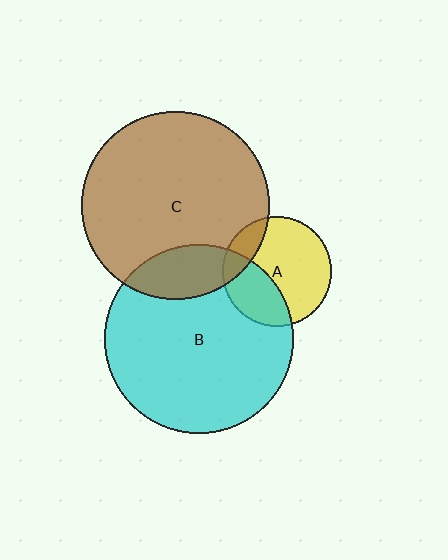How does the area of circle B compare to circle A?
Approximately 3.0 times.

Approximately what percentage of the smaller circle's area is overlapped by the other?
Approximately 15%.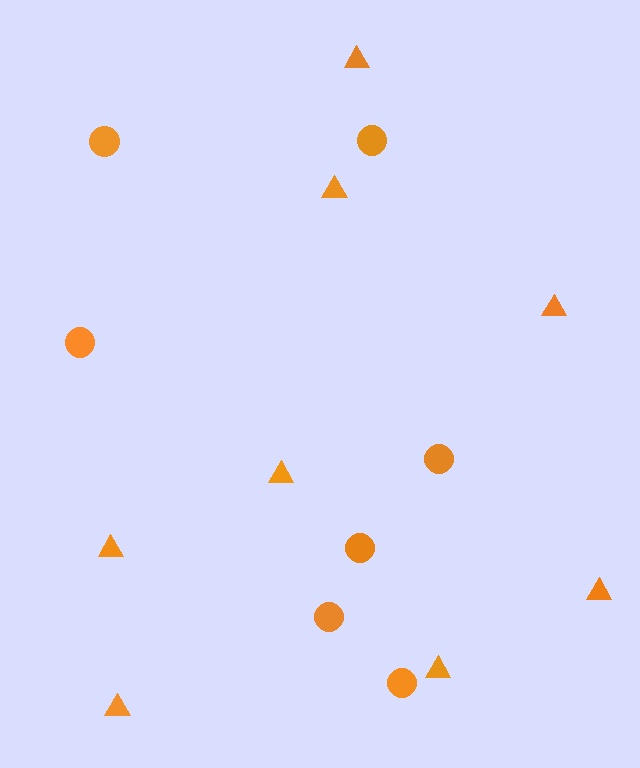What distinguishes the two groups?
There are 2 groups: one group of circles (7) and one group of triangles (8).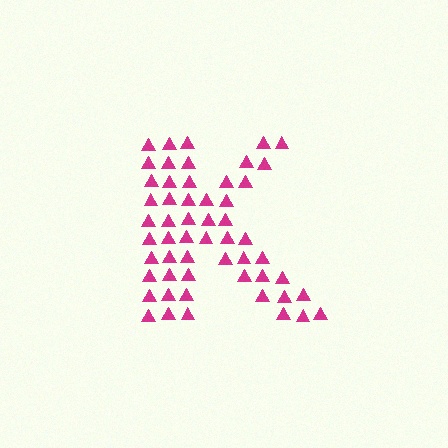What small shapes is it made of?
It is made of small triangles.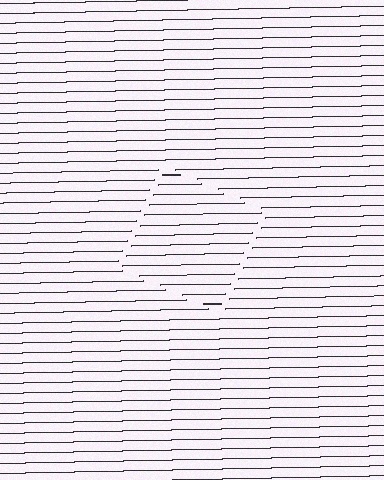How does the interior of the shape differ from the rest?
The interior of the shape contains the same grating, shifted by half a period — the contour is defined by the phase discontinuity where line-ends from the inner and outer gratings abut.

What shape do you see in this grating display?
An illusory square. The interior of the shape contains the same grating, shifted by half a period — the contour is defined by the phase discontinuity where line-ends from the inner and outer gratings abut.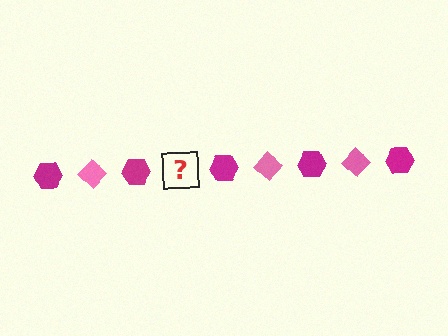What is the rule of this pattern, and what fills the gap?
The rule is that the pattern alternates between magenta hexagon and pink diamond. The gap should be filled with a pink diamond.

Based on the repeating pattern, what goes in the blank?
The blank should be a pink diamond.